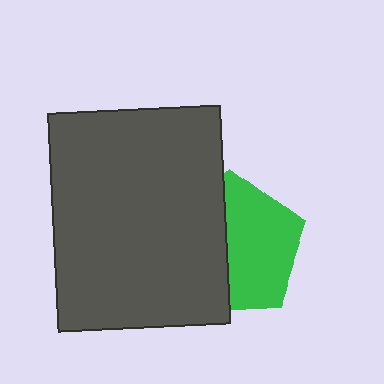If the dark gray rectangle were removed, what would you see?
You would see the complete green pentagon.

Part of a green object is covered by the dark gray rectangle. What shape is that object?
It is a pentagon.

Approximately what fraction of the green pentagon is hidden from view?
Roughly 45% of the green pentagon is hidden behind the dark gray rectangle.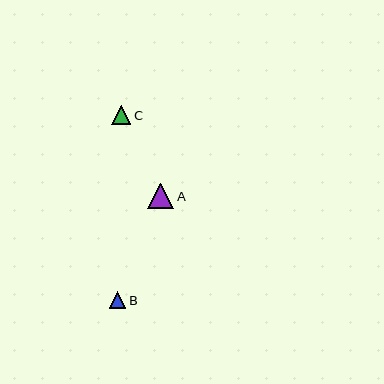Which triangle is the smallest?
Triangle B is the smallest with a size of approximately 17 pixels.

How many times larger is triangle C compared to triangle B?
Triangle C is approximately 1.1 times the size of triangle B.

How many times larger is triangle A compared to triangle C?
Triangle A is approximately 1.4 times the size of triangle C.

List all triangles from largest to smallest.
From largest to smallest: A, C, B.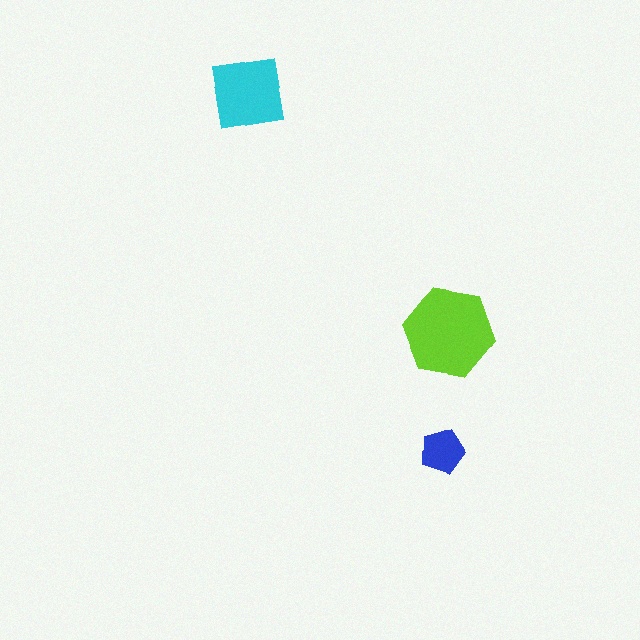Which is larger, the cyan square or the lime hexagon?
The lime hexagon.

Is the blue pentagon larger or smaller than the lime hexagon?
Smaller.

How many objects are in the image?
There are 3 objects in the image.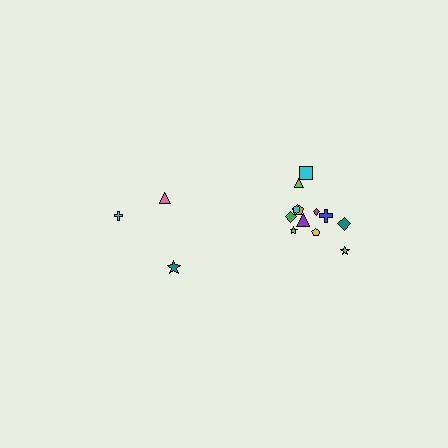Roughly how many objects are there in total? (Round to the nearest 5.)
Roughly 15 objects in total.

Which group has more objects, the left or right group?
The right group.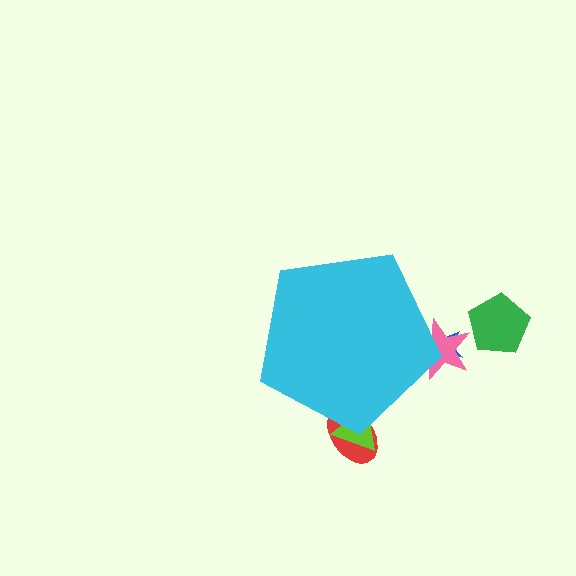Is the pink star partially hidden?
Yes, the pink star is partially hidden behind the cyan pentagon.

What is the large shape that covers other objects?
A cyan pentagon.